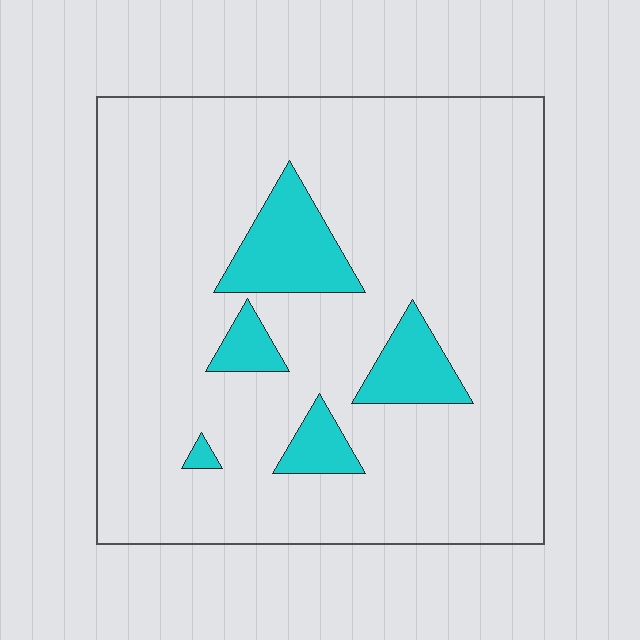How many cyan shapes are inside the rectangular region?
5.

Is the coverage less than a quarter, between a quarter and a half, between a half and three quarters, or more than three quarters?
Less than a quarter.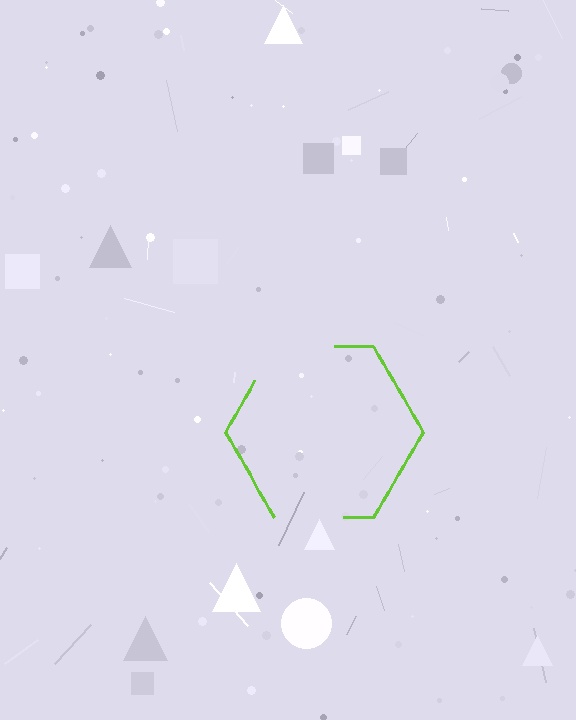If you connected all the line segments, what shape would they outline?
They would outline a hexagon.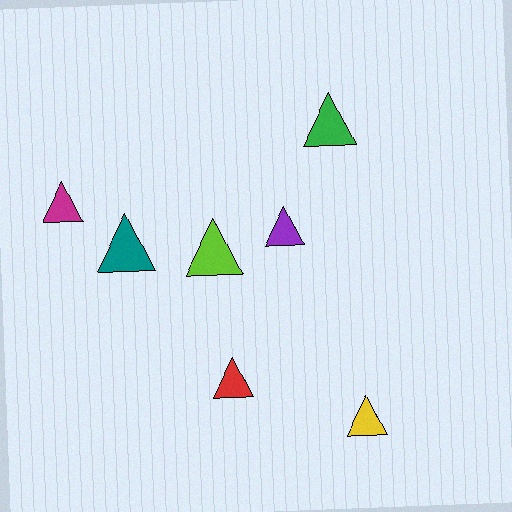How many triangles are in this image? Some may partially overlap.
There are 7 triangles.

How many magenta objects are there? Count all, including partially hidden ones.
There is 1 magenta object.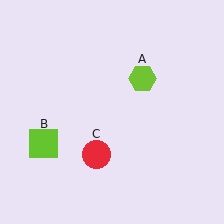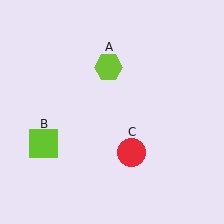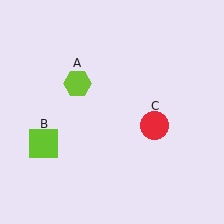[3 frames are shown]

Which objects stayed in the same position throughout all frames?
Lime square (object B) remained stationary.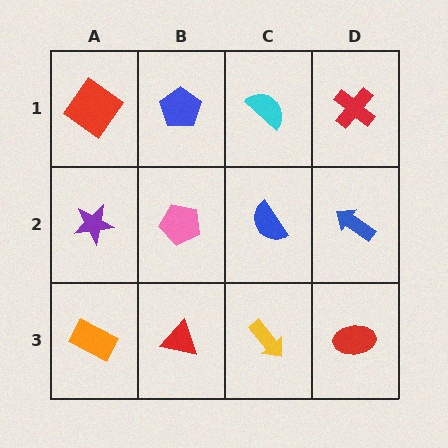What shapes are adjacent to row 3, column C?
A blue semicircle (row 2, column C), a red triangle (row 3, column B), a red ellipse (row 3, column D).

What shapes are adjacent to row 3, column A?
A purple star (row 2, column A), a red triangle (row 3, column B).